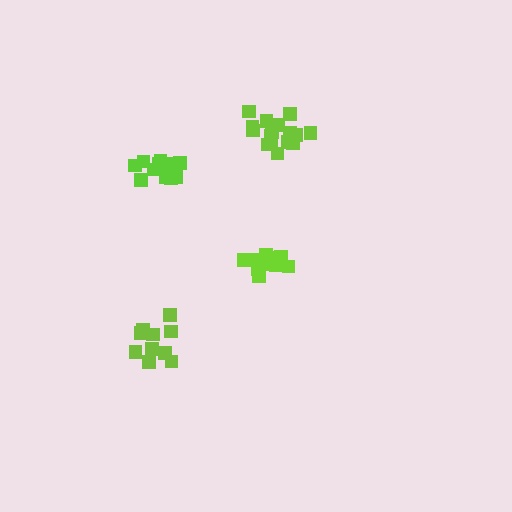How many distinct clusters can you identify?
There are 4 distinct clusters.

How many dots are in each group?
Group 1: 13 dots, Group 2: 10 dots, Group 3: 10 dots, Group 4: 16 dots (49 total).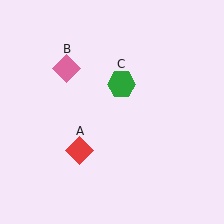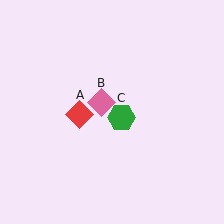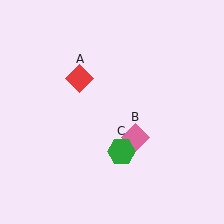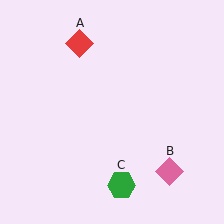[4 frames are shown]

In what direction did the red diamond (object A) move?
The red diamond (object A) moved up.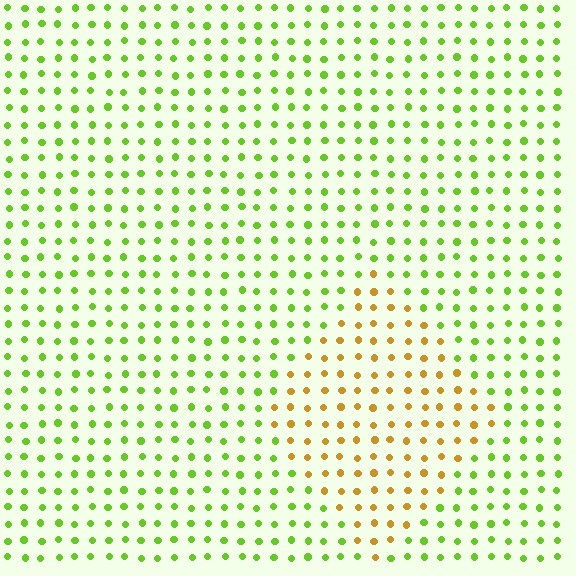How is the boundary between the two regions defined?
The boundary is defined purely by a slight shift in hue (about 56 degrees). Spacing, size, and orientation are identical on both sides.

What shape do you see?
I see a diamond.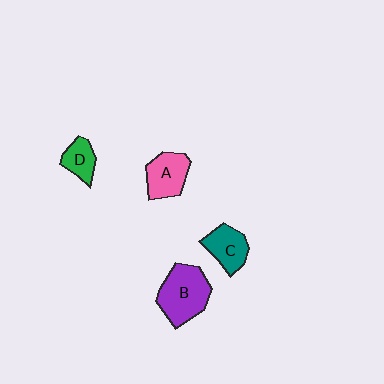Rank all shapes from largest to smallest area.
From largest to smallest: B (purple), A (pink), C (teal), D (green).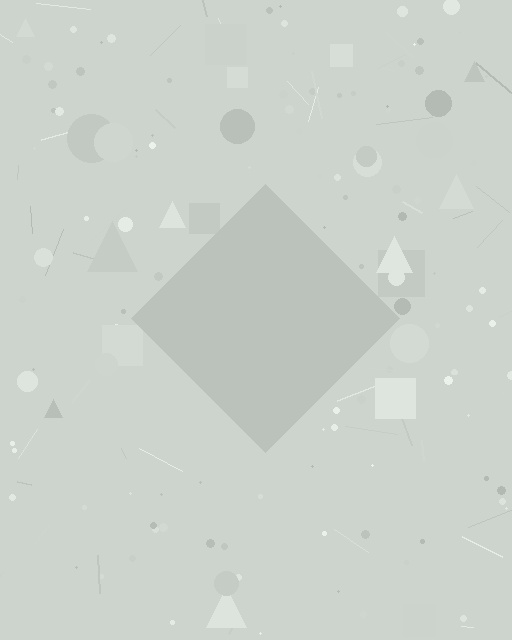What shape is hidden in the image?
A diamond is hidden in the image.